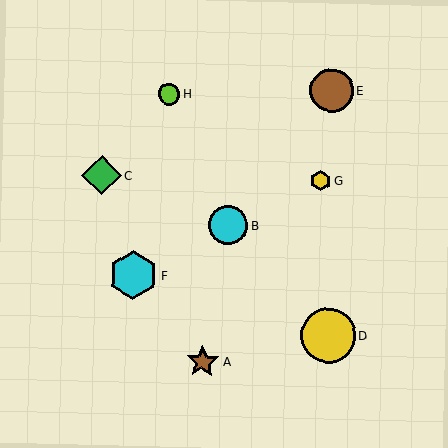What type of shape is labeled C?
Shape C is a green diamond.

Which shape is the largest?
The yellow circle (labeled D) is the largest.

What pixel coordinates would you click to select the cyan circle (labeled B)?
Click at (228, 226) to select the cyan circle B.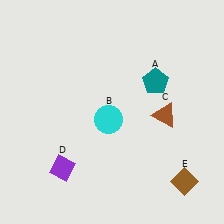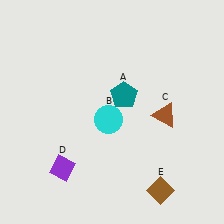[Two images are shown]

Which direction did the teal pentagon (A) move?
The teal pentagon (A) moved left.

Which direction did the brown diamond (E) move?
The brown diamond (E) moved left.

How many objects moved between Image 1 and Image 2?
2 objects moved between the two images.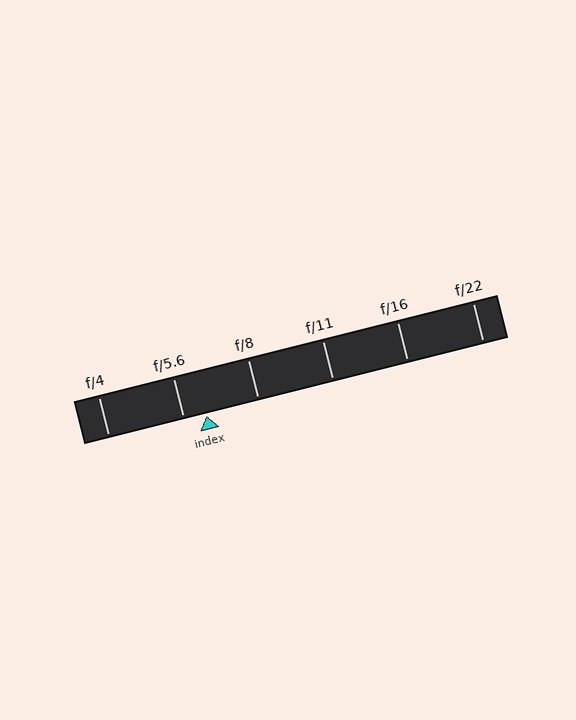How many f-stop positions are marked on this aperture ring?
There are 6 f-stop positions marked.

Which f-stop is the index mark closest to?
The index mark is closest to f/5.6.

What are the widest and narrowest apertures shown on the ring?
The widest aperture shown is f/4 and the narrowest is f/22.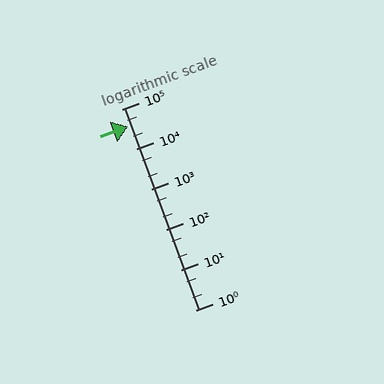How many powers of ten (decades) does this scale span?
The scale spans 5 decades, from 1 to 100000.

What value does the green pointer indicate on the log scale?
The pointer indicates approximately 36000.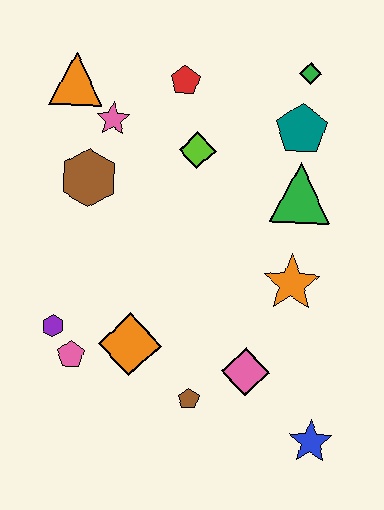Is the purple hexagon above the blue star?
Yes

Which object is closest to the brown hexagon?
The pink star is closest to the brown hexagon.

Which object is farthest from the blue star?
The orange triangle is farthest from the blue star.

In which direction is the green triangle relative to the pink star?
The green triangle is to the right of the pink star.